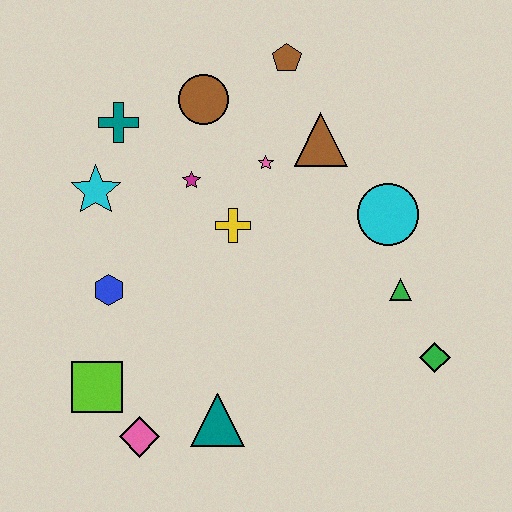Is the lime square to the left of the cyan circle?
Yes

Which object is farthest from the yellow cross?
The green diamond is farthest from the yellow cross.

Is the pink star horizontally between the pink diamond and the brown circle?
No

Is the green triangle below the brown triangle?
Yes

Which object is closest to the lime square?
The pink diamond is closest to the lime square.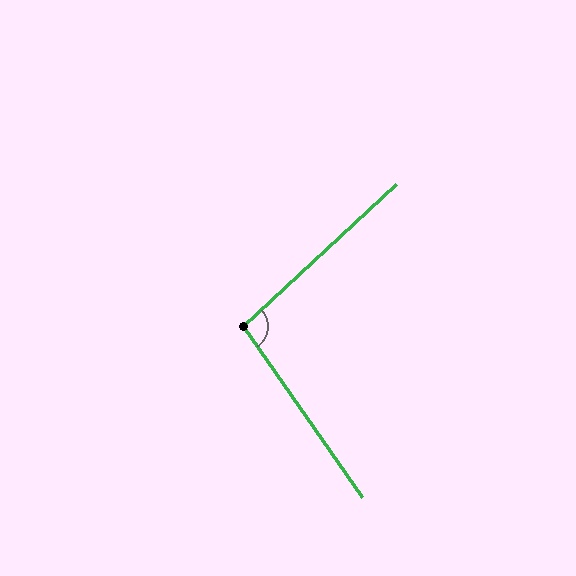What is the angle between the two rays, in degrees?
Approximately 98 degrees.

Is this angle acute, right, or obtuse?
It is obtuse.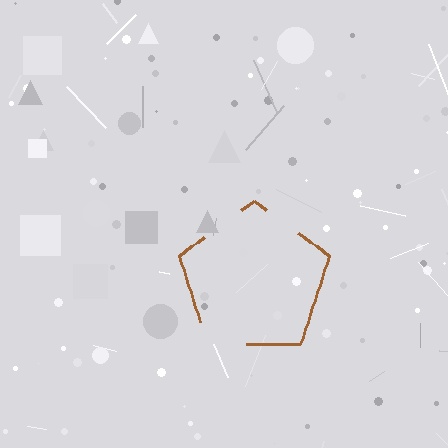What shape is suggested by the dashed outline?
The dashed outline suggests a pentagon.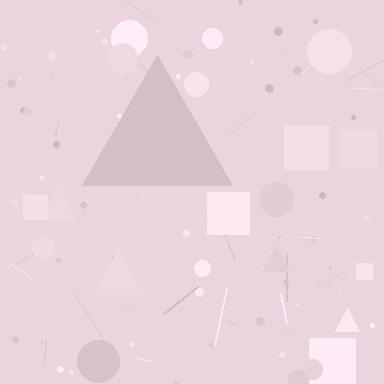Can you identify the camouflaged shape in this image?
The camouflaged shape is a triangle.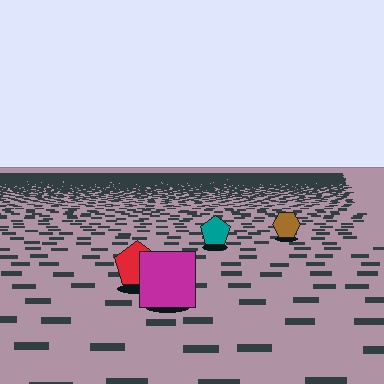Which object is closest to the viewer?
The magenta square is closest. The texture marks near it are larger and more spread out.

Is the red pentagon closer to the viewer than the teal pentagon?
Yes. The red pentagon is closer — you can tell from the texture gradient: the ground texture is coarser near it.